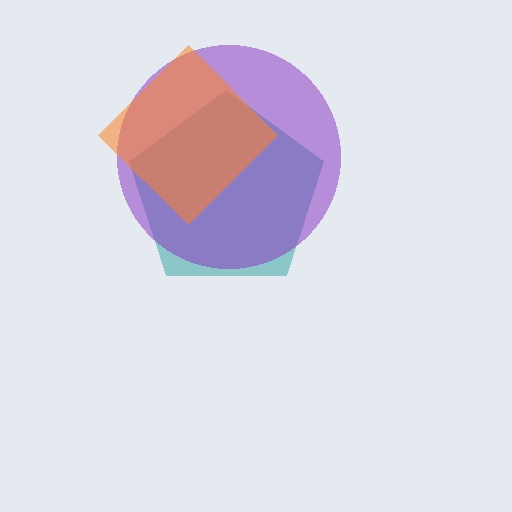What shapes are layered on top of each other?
The layered shapes are: a teal pentagon, a purple circle, an orange diamond.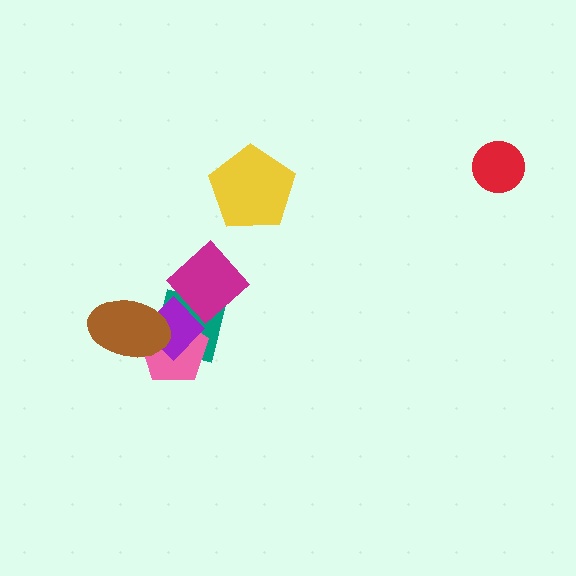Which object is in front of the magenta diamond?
The purple diamond is in front of the magenta diamond.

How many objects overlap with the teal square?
4 objects overlap with the teal square.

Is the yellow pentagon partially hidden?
No, no other shape covers it.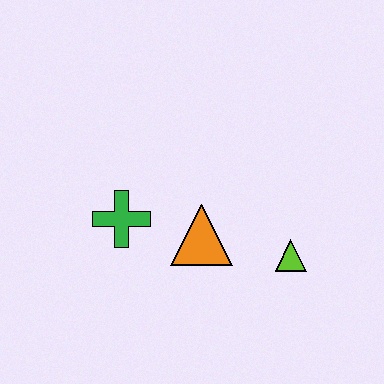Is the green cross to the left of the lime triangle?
Yes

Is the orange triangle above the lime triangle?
Yes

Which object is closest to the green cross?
The orange triangle is closest to the green cross.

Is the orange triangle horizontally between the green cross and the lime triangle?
Yes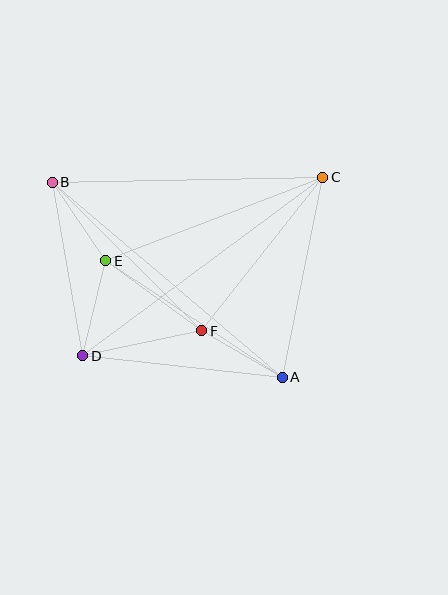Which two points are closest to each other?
Points A and F are closest to each other.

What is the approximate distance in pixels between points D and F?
The distance between D and F is approximately 121 pixels.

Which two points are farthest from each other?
Points A and B are farthest from each other.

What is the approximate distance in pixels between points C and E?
The distance between C and E is approximately 232 pixels.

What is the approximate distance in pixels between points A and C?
The distance between A and C is approximately 204 pixels.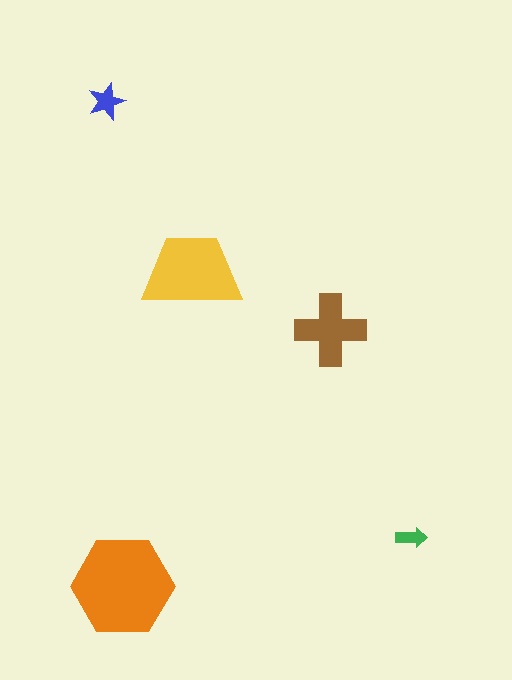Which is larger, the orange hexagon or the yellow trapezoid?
The orange hexagon.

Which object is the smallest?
The green arrow.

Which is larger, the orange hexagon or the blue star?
The orange hexagon.